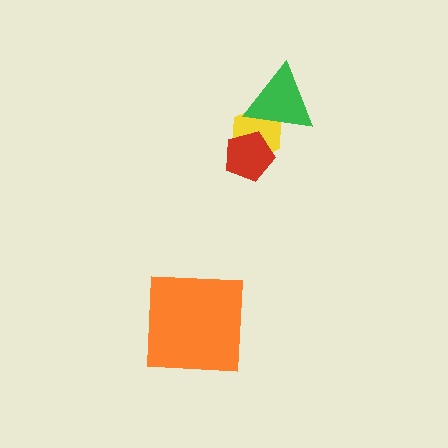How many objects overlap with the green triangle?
1 object overlaps with the green triangle.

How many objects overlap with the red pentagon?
1 object overlaps with the red pentagon.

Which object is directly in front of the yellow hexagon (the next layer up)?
The red pentagon is directly in front of the yellow hexagon.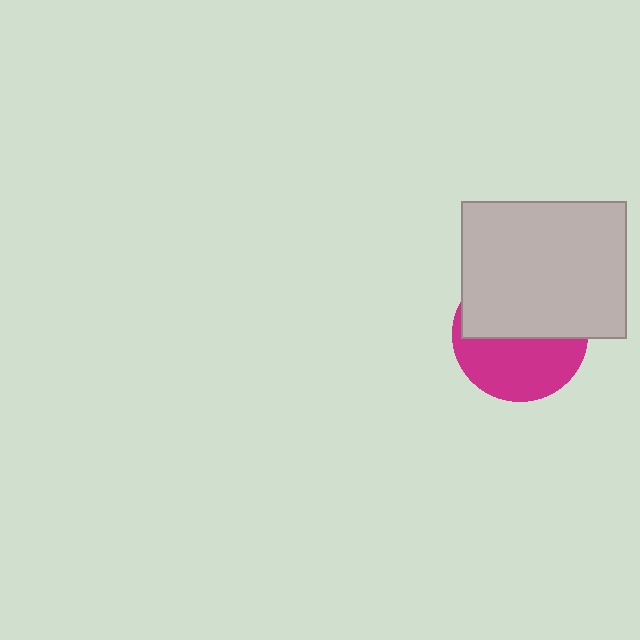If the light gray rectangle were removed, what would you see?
You would see the complete magenta circle.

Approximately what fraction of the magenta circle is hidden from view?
Roughly 53% of the magenta circle is hidden behind the light gray rectangle.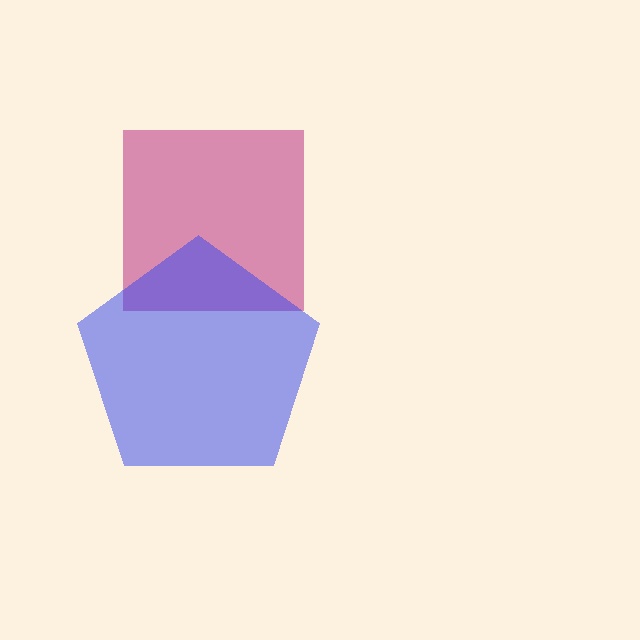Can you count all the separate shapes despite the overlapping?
Yes, there are 2 separate shapes.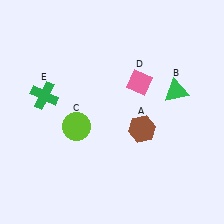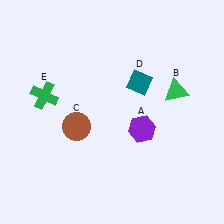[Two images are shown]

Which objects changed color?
A changed from brown to purple. C changed from lime to brown. D changed from pink to teal.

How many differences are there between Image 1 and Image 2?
There are 3 differences between the two images.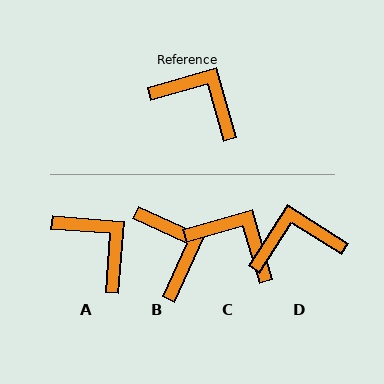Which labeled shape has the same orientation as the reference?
C.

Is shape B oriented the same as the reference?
No, it is off by about 40 degrees.